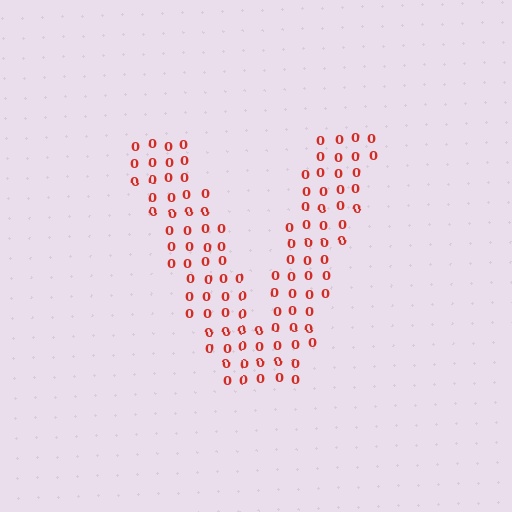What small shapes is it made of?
It is made of small digit 0's.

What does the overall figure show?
The overall figure shows the letter V.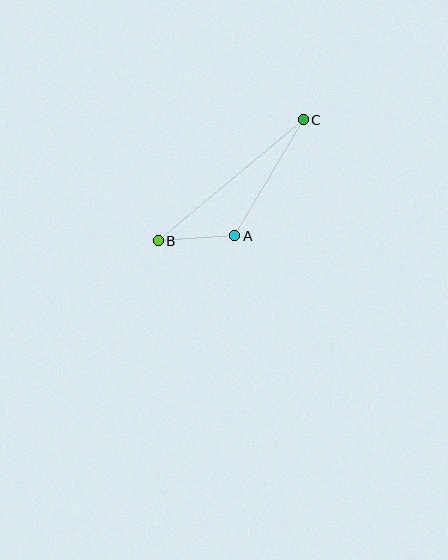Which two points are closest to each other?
Points A and B are closest to each other.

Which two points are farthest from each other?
Points B and C are farthest from each other.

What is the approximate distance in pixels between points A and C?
The distance between A and C is approximately 135 pixels.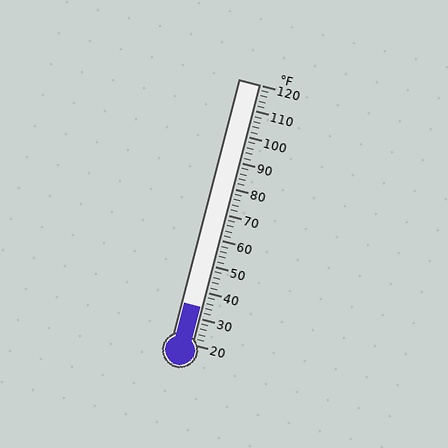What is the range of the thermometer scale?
The thermometer scale ranges from 20°F to 120°F.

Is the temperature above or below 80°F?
The temperature is below 80°F.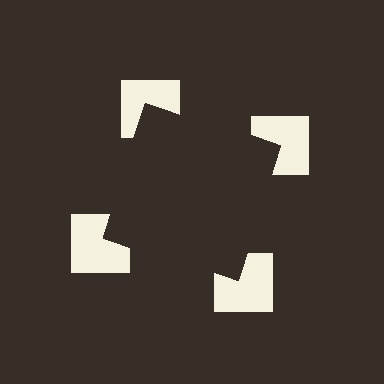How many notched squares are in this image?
There are 4 — one at each vertex of the illusory square.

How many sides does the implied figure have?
4 sides.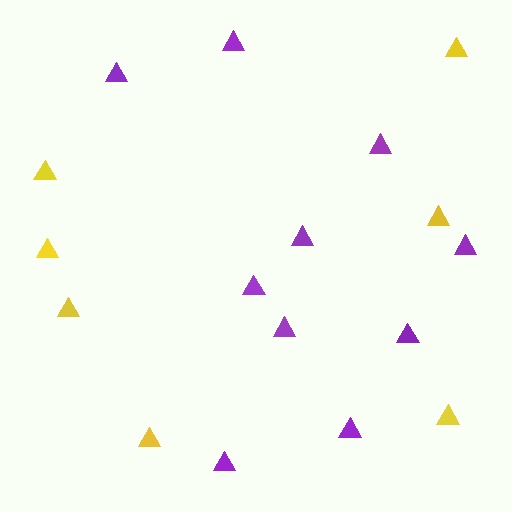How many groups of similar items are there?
There are 2 groups: one group of purple triangles (10) and one group of yellow triangles (7).